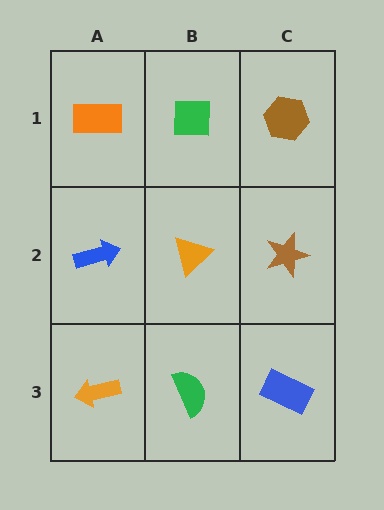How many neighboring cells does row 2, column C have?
3.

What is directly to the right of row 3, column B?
A blue rectangle.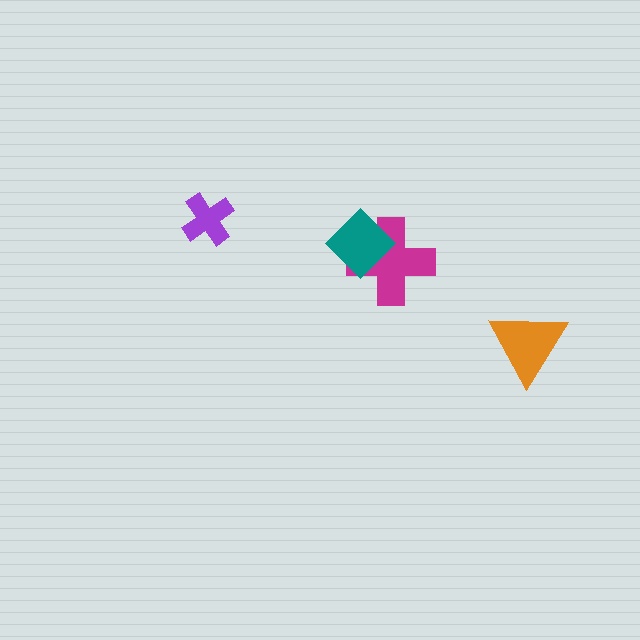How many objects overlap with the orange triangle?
0 objects overlap with the orange triangle.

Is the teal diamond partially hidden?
No, no other shape covers it.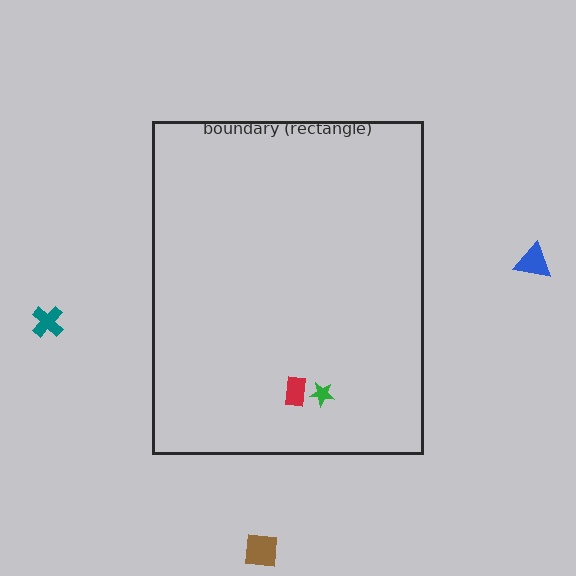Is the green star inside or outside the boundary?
Inside.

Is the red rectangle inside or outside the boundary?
Inside.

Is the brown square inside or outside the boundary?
Outside.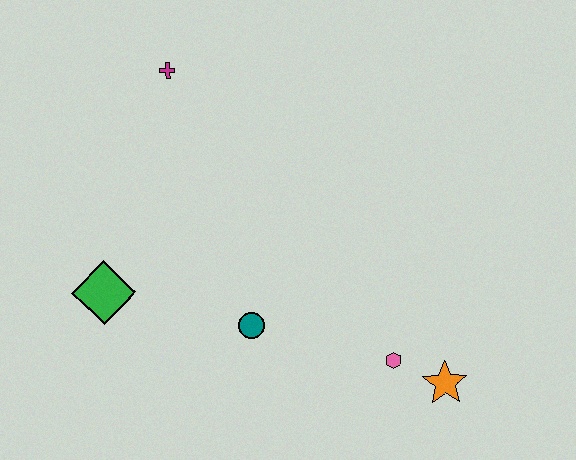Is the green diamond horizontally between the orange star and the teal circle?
No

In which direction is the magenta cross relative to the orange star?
The magenta cross is above the orange star.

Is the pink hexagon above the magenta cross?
No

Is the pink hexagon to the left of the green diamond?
No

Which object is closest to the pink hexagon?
The orange star is closest to the pink hexagon.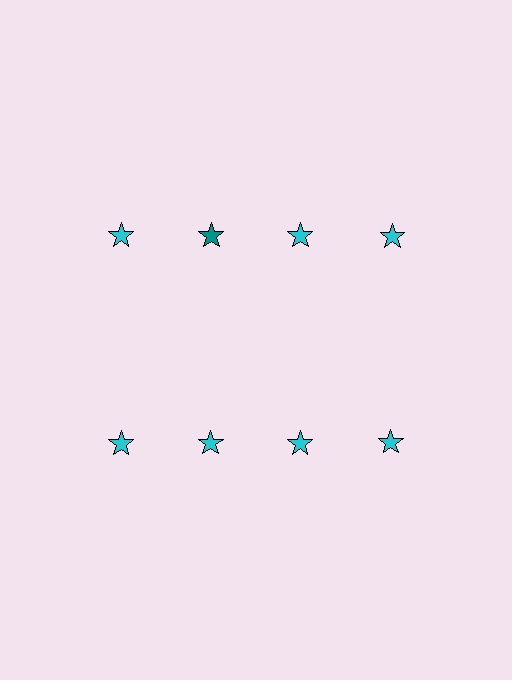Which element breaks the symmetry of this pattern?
The teal star in the top row, second from left column breaks the symmetry. All other shapes are cyan stars.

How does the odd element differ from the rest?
It has a different color: teal instead of cyan.